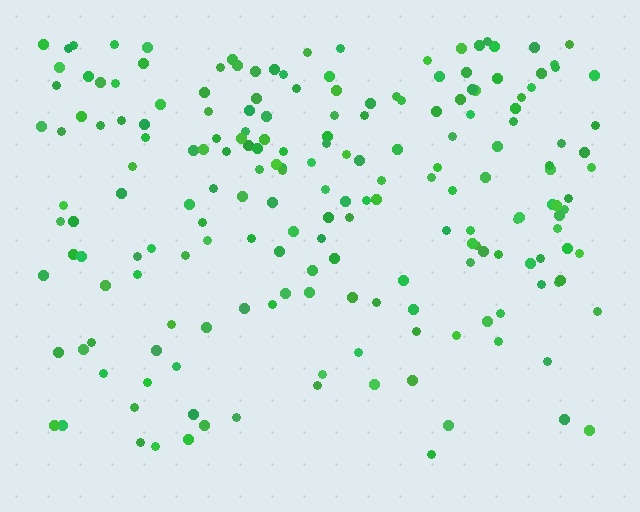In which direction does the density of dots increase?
From bottom to top, with the top side densest.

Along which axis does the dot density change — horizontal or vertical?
Vertical.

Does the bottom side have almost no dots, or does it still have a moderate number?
Still a moderate number, just noticeably fewer than the top.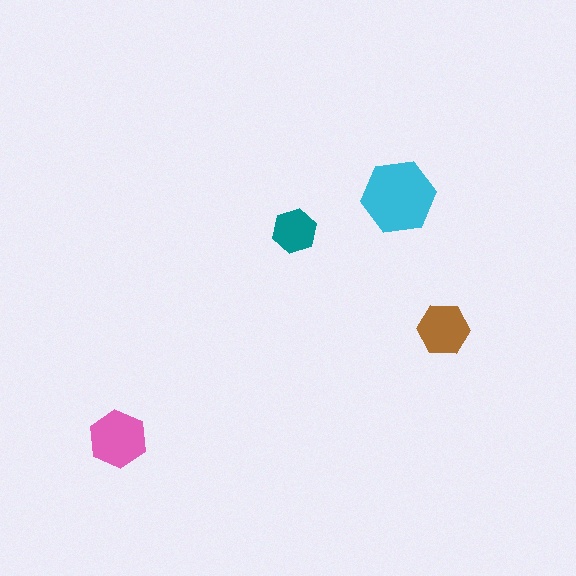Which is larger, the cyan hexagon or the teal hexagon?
The cyan one.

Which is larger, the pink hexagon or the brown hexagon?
The pink one.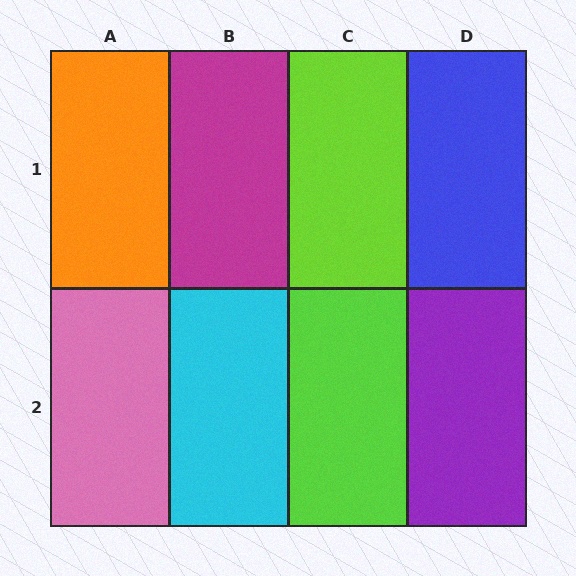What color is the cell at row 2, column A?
Pink.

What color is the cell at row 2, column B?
Cyan.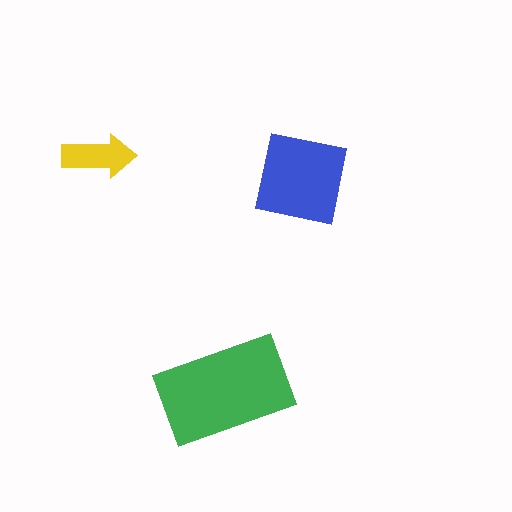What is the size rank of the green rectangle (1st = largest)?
1st.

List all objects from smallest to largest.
The yellow arrow, the blue square, the green rectangle.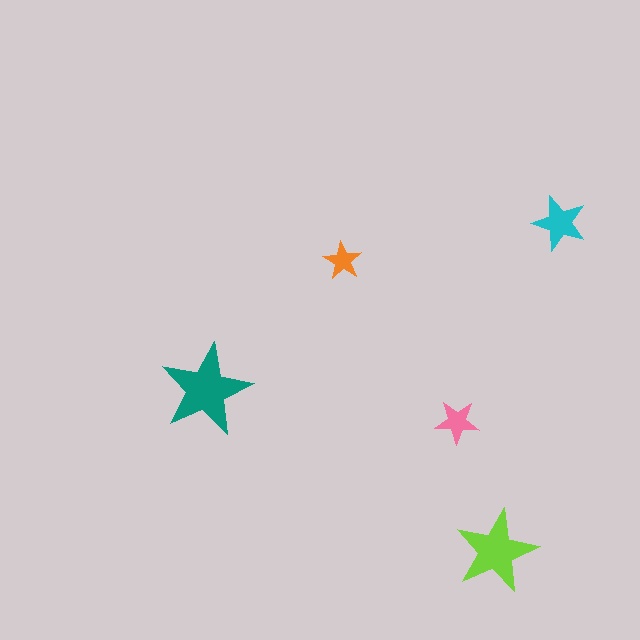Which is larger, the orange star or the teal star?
The teal one.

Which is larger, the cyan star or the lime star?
The lime one.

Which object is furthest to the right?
The cyan star is rightmost.